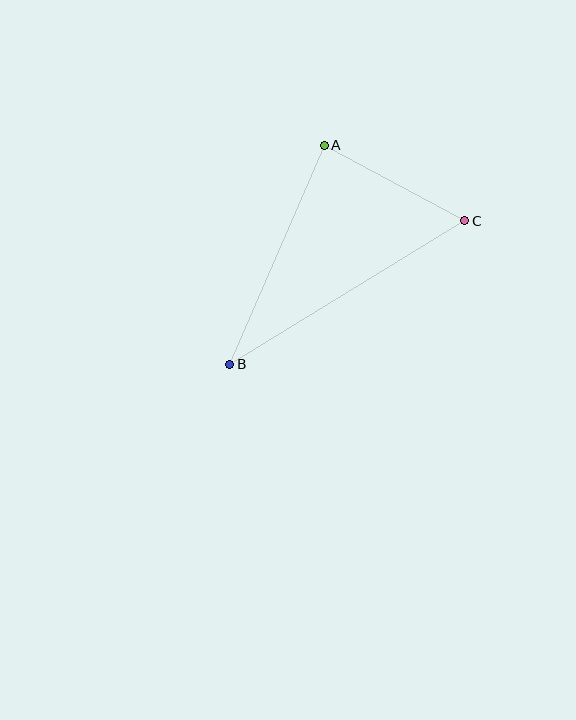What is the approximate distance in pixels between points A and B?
The distance between A and B is approximately 238 pixels.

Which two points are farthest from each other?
Points B and C are farthest from each other.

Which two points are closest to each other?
Points A and C are closest to each other.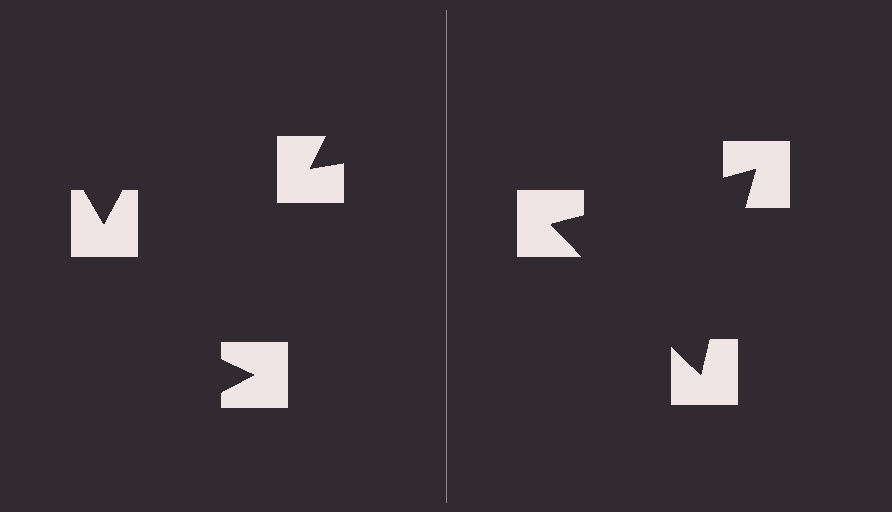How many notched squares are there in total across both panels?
6 — 3 on each side.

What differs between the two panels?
The notched squares are positioned identically on both sides; only the wedge orientations differ. On the right they align to a triangle; on the left they are misaligned.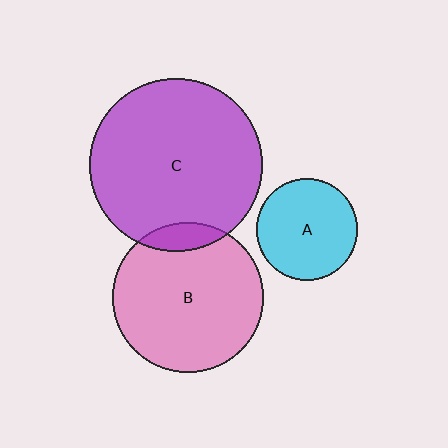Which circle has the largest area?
Circle C (purple).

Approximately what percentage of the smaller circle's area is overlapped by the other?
Approximately 10%.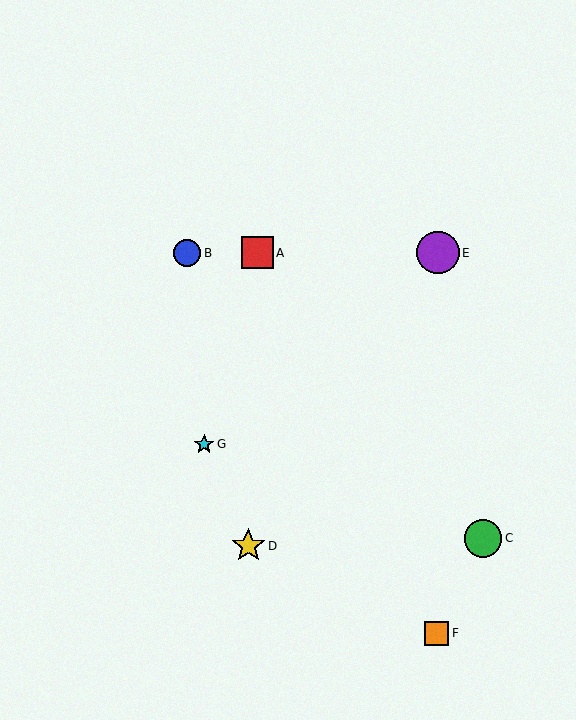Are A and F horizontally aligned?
No, A is at y≈253 and F is at y≈633.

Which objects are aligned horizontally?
Objects A, B, E are aligned horizontally.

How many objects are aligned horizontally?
3 objects (A, B, E) are aligned horizontally.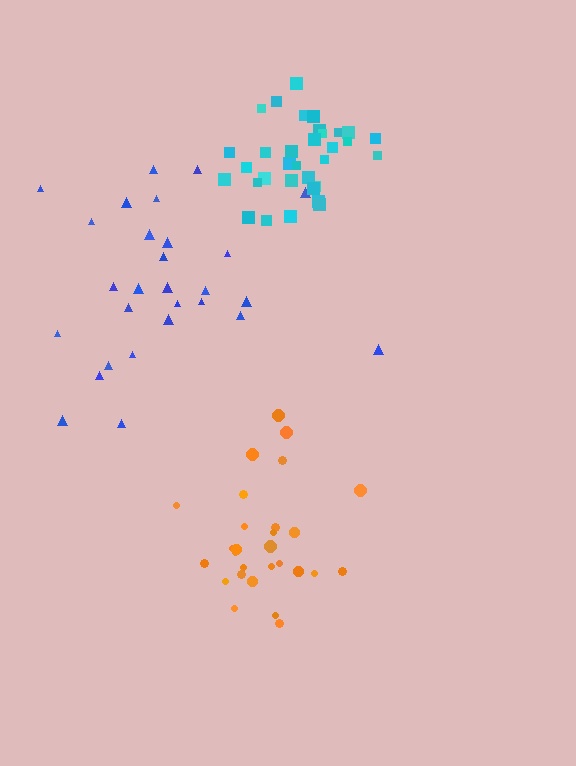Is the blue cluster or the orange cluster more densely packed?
Orange.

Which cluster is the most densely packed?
Cyan.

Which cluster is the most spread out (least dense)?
Blue.